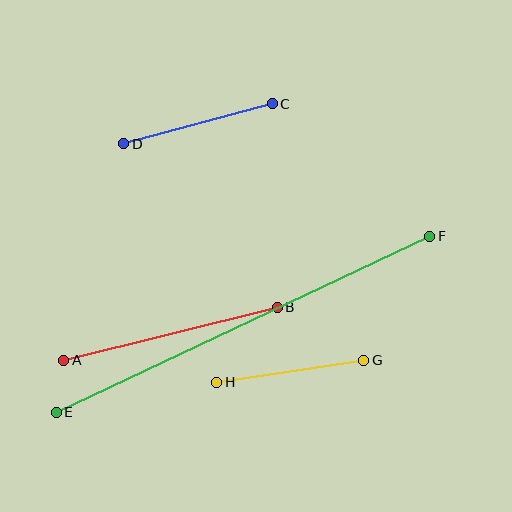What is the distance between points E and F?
The distance is approximately 413 pixels.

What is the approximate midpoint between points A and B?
The midpoint is at approximately (171, 334) pixels.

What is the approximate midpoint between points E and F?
The midpoint is at approximately (243, 324) pixels.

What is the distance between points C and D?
The distance is approximately 154 pixels.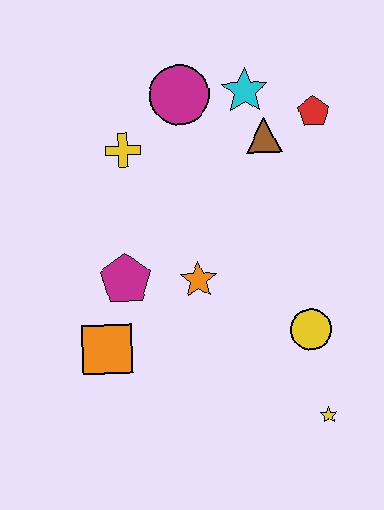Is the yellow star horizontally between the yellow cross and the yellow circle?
No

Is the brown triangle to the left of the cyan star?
No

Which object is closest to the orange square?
The magenta pentagon is closest to the orange square.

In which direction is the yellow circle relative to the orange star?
The yellow circle is to the right of the orange star.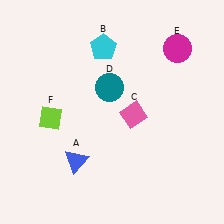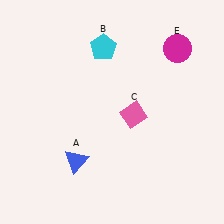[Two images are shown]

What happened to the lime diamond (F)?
The lime diamond (F) was removed in Image 2. It was in the bottom-left area of Image 1.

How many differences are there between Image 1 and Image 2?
There are 2 differences between the two images.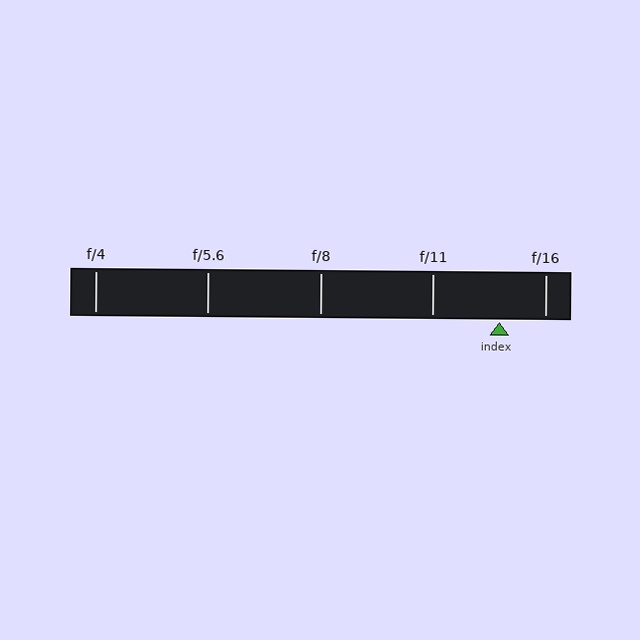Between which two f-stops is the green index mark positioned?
The index mark is between f/11 and f/16.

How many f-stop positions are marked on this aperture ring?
There are 5 f-stop positions marked.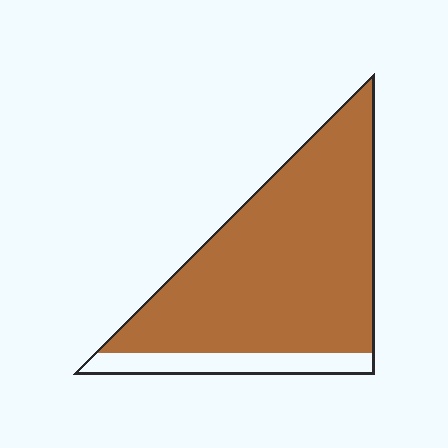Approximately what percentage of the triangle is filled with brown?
Approximately 85%.